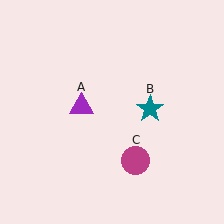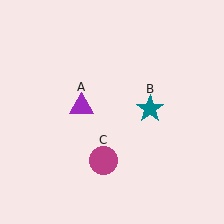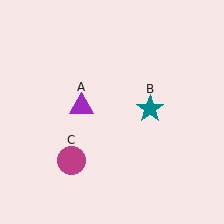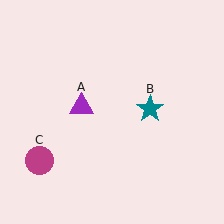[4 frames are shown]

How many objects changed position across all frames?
1 object changed position: magenta circle (object C).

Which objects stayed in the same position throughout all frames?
Purple triangle (object A) and teal star (object B) remained stationary.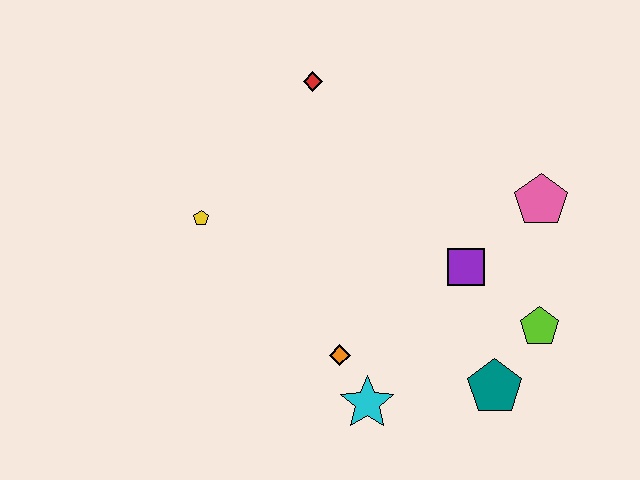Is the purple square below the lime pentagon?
No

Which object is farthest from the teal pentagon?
The red diamond is farthest from the teal pentagon.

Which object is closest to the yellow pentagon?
The red diamond is closest to the yellow pentagon.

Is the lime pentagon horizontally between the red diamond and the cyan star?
No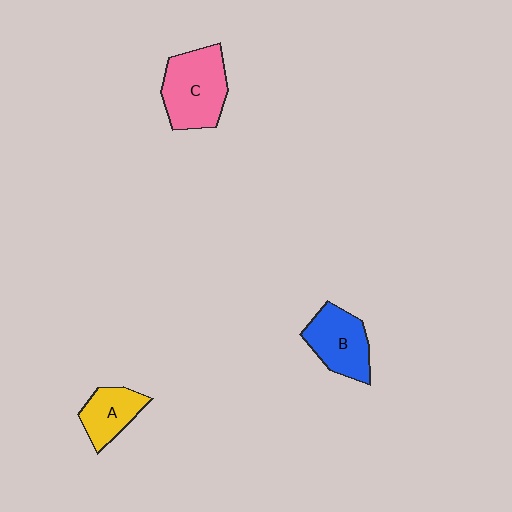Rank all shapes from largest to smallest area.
From largest to smallest: C (pink), B (blue), A (yellow).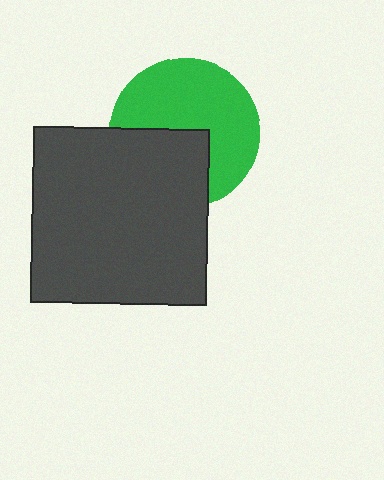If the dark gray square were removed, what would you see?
You would see the complete green circle.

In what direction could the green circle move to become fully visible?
The green circle could move up. That would shift it out from behind the dark gray square entirely.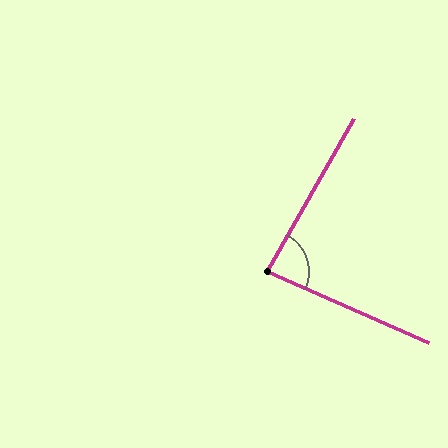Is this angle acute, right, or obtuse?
It is acute.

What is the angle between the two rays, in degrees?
Approximately 84 degrees.